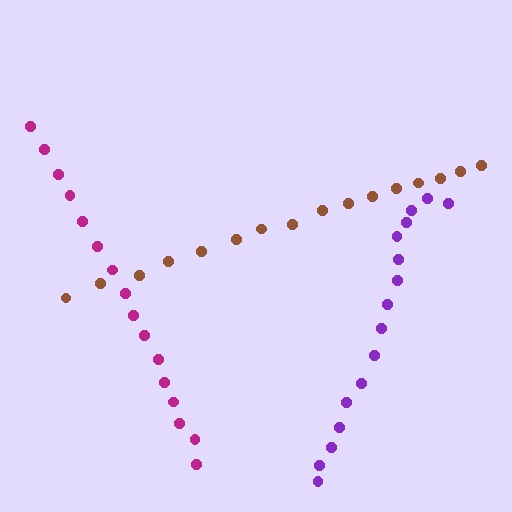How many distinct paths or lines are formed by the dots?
There are 3 distinct paths.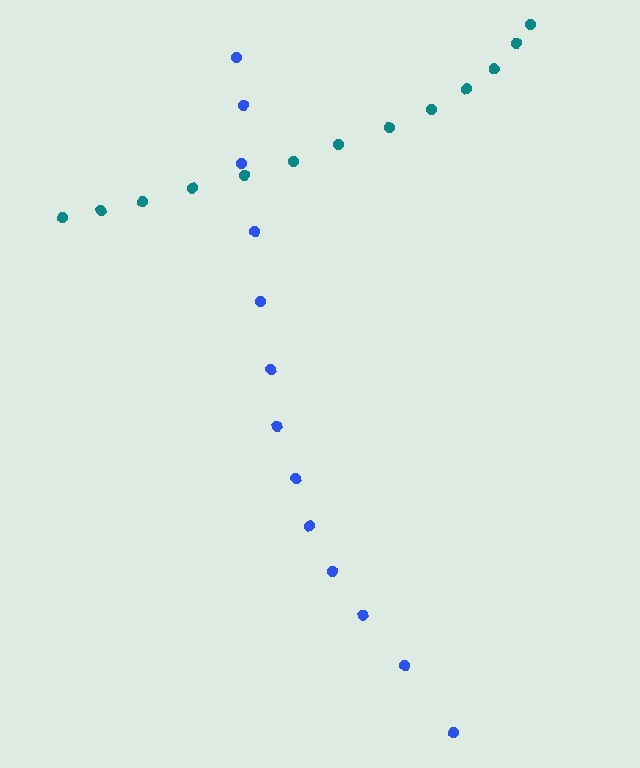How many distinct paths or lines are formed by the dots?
There are 2 distinct paths.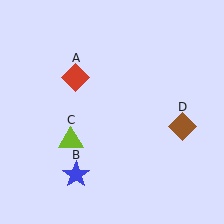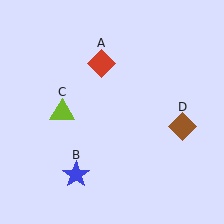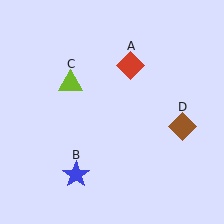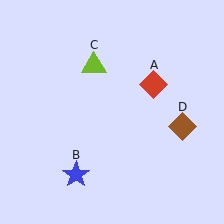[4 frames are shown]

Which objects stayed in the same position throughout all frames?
Blue star (object B) and brown diamond (object D) remained stationary.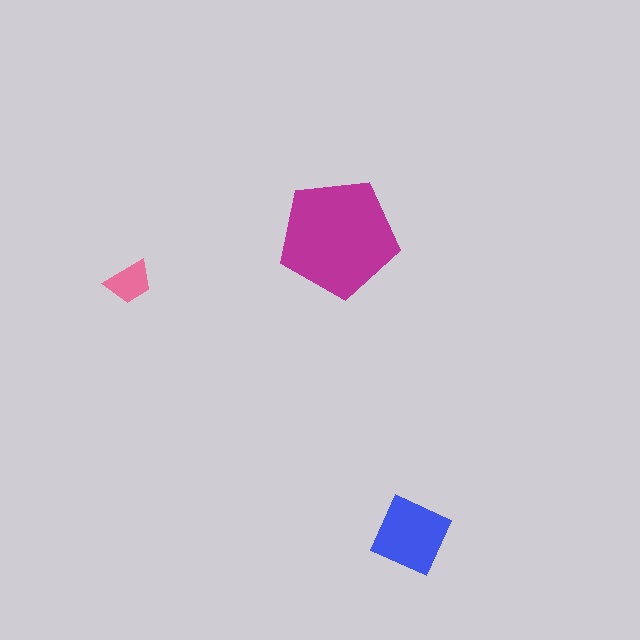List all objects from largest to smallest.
The magenta pentagon, the blue diamond, the pink trapezoid.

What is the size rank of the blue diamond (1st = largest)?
2nd.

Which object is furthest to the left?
The pink trapezoid is leftmost.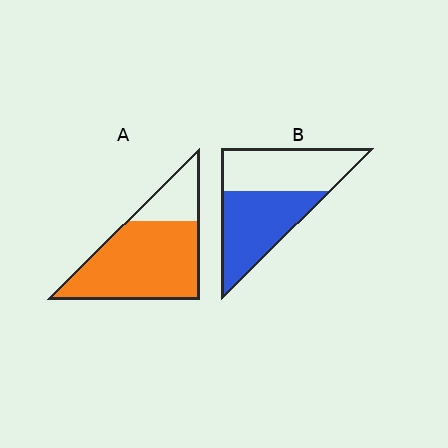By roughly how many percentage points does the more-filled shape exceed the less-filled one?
By roughly 25 percentage points (A over B).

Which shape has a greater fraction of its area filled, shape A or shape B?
Shape A.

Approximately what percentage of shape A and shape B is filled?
A is approximately 75% and B is approximately 50%.